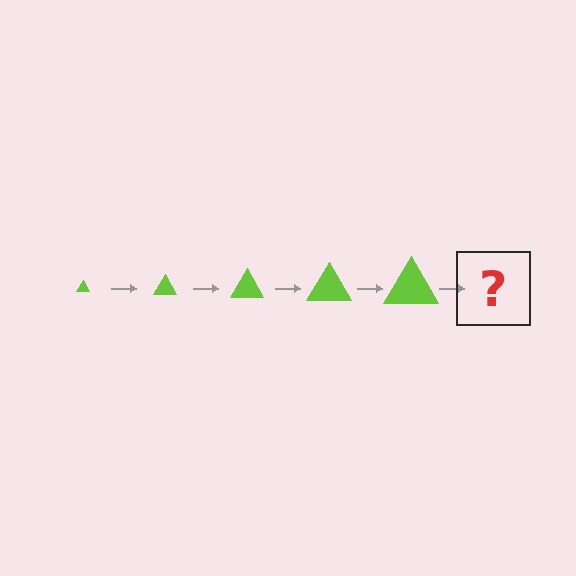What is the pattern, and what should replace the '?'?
The pattern is that the triangle gets progressively larger each step. The '?' should be a lime triangle, larger than the previous one.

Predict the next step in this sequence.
The next step is a lime triangle, larger than the previous one.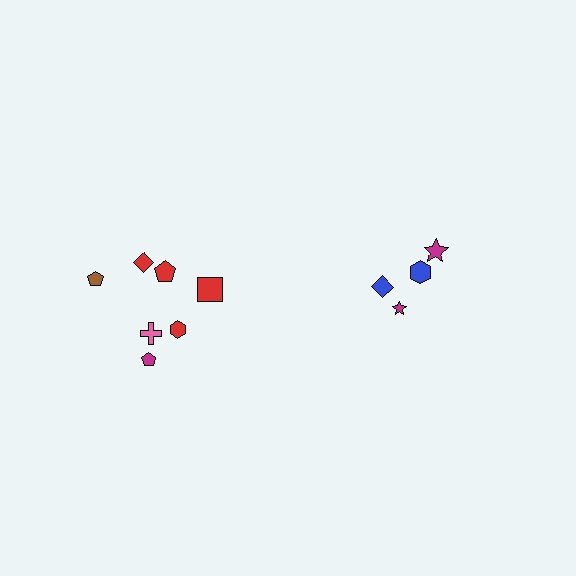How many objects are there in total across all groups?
There are 11 objects.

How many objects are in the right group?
There are 4 objects.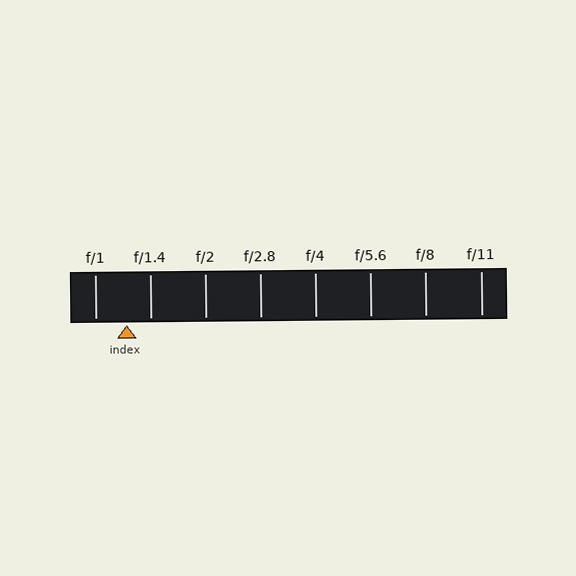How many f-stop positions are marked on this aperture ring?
There are 8 f-stop positions marked.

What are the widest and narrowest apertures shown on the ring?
The widest aperture shown is f/1 and the narrowest is f/11.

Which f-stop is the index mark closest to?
The index mark is closest to f/1.4.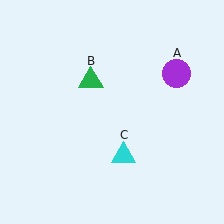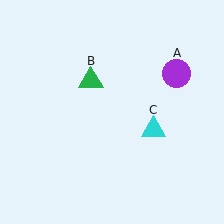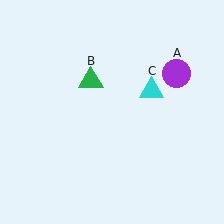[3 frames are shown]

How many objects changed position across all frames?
1 object changed position: cyan triangle (object C).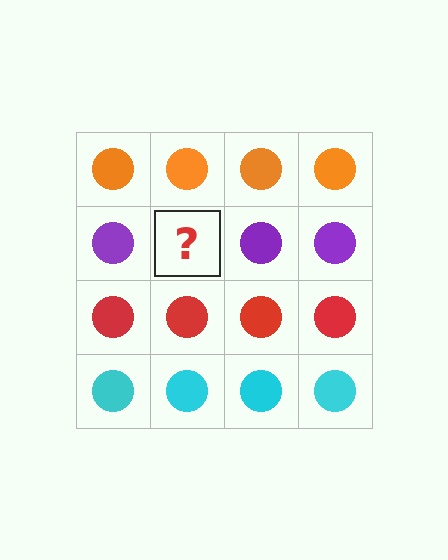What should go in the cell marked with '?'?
The missing cell should contain a purple circle.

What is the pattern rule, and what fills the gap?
The rule is that each row has a consistent color. The gap should be filled with a purple circle.